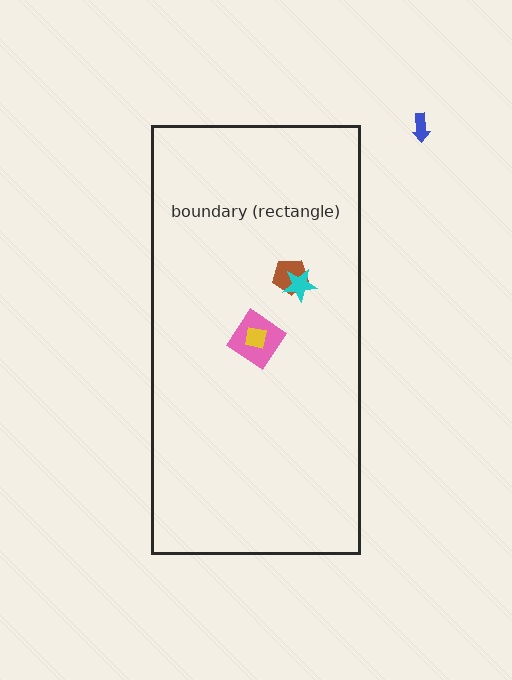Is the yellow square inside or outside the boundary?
Inside.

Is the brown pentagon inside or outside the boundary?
Inside.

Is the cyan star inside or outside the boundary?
Inside.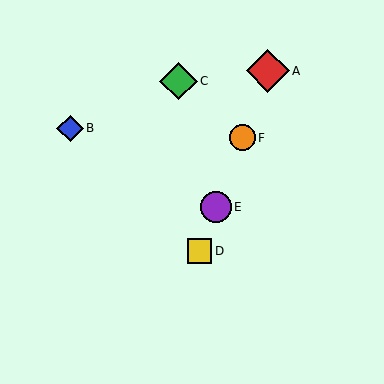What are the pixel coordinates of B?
Object B is at (70, 128).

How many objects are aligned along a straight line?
4 objects (A, D, E, F) are aligned along a straight line.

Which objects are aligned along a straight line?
Objects A, D, E, F are aligned along a straight line.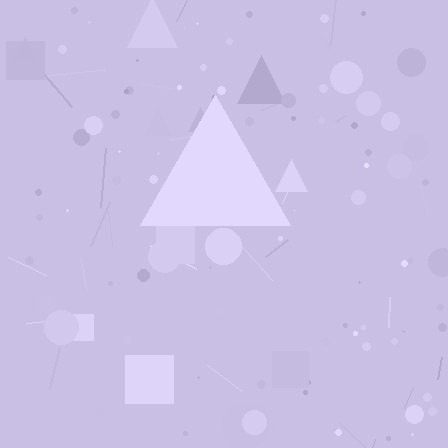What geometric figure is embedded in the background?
A triangle is embedded in the background.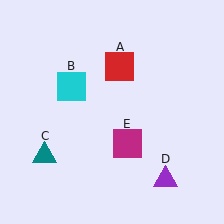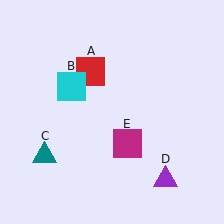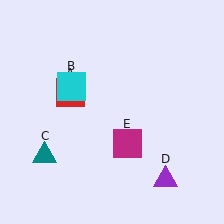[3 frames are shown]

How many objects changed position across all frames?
1 object changed position: red square (object A).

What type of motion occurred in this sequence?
The red square (object A) rotated counterclockwise around the center of the scene.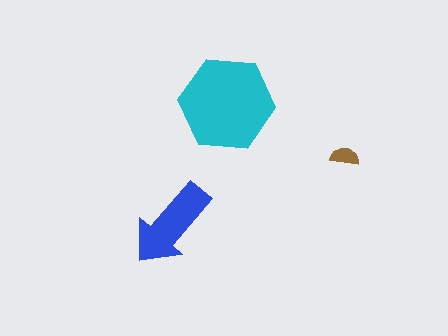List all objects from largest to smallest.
The cyan hexagon, the blue arrow, the brown semicircle.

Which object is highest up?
The cyan hexagon is topmost.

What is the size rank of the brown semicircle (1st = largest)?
3rd.